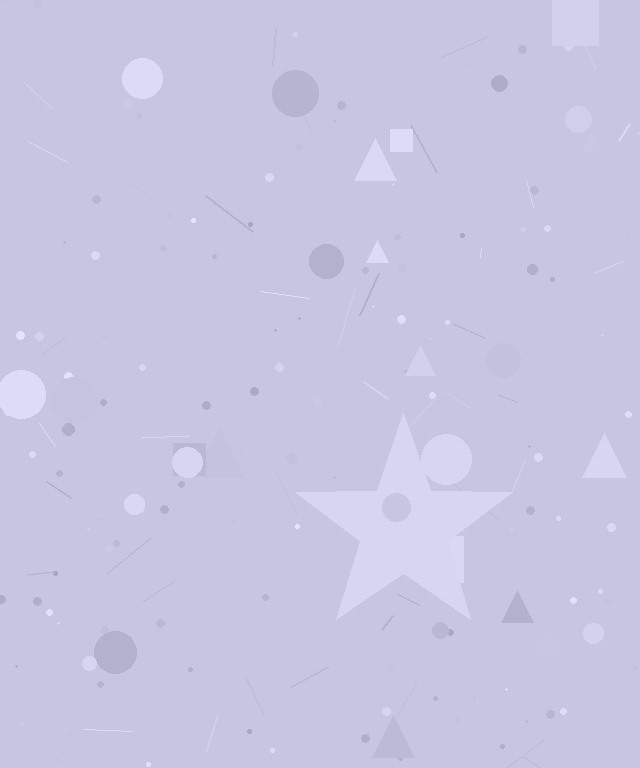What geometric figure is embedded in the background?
A star is embedded in the background.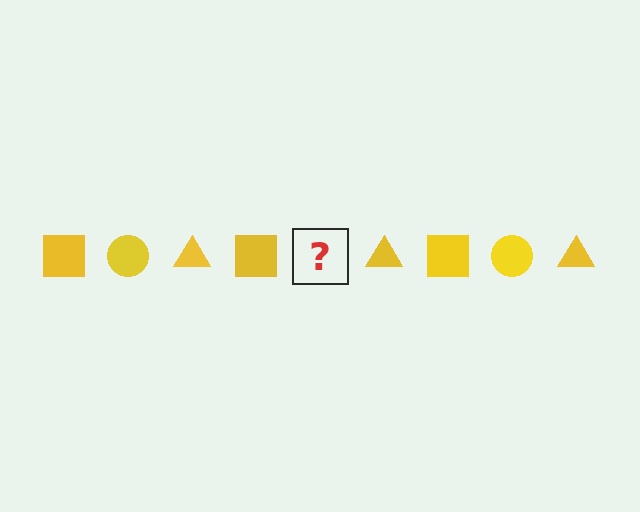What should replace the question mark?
The question mark should be replaced with a yellow circle.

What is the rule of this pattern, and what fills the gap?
The rule is that the pattern cycles through square, circle, triangle shapes in yellow. The gap should be filled with a yellow circle.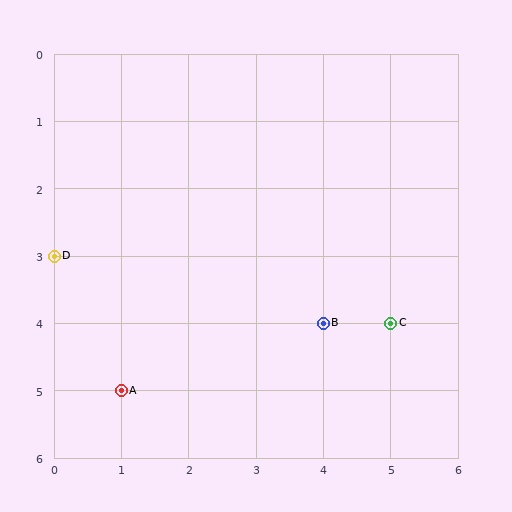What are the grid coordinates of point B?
Point B is at grid coordinates (4, 4).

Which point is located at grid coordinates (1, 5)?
Point A is at (1, 5).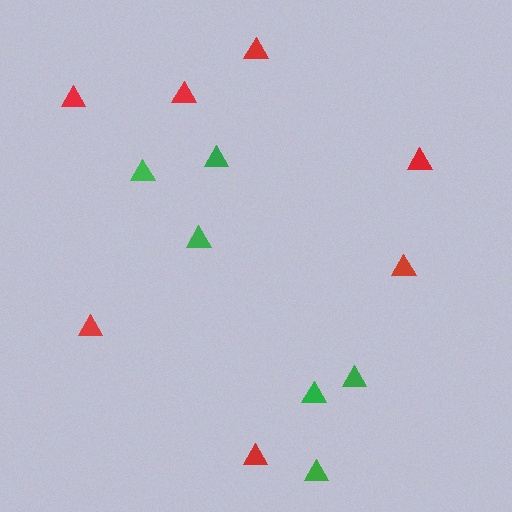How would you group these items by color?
There are 2 groups: one group of red triangles (7) and one group of green triangles (6).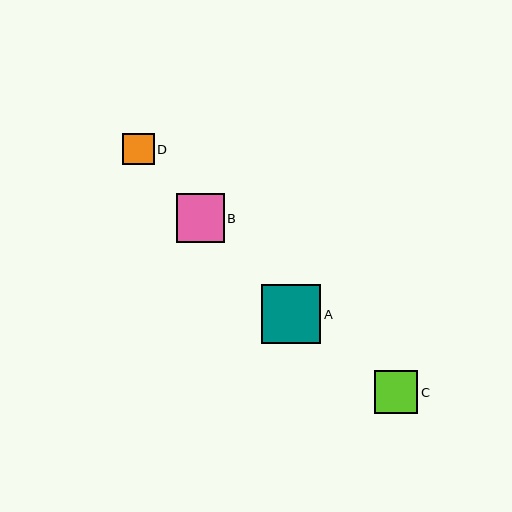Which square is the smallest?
Square D is the smallest with a size of approximately 32 pixels.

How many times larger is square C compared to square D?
Square C is approximately 1.4 times the size of square D.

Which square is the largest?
Square A is the largest with a size of approximately 59 pixels.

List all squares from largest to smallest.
From largest to smallest: A, B, C, D.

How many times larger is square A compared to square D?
Square A is approximately 1.9 times the size of square D.